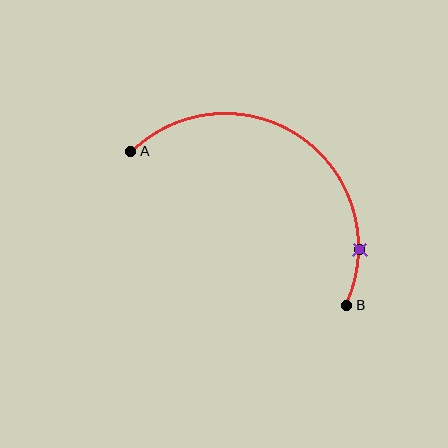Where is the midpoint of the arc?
The arc midpoint is the point on the curve farthest from the straight line joining A and B. It sits above and to the right of that line.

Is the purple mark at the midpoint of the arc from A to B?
No. The purple mark lies on the arc but is closer to endpoint B. The arc midpoint would be at the point on the curve equidistant along the arc from both A and B.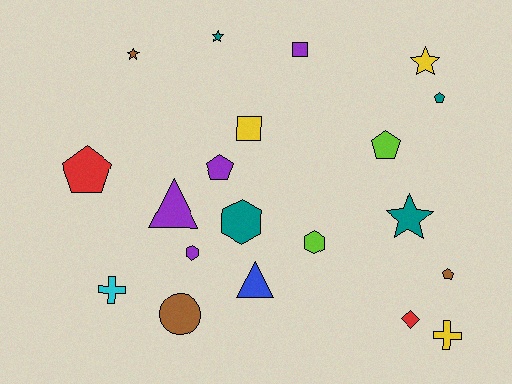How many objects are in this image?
There are 20 objects.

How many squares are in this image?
There are 2 squares.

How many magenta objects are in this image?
There are no magenta objects.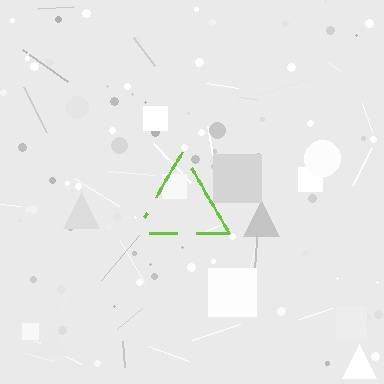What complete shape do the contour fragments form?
The contour fragments form a triangle.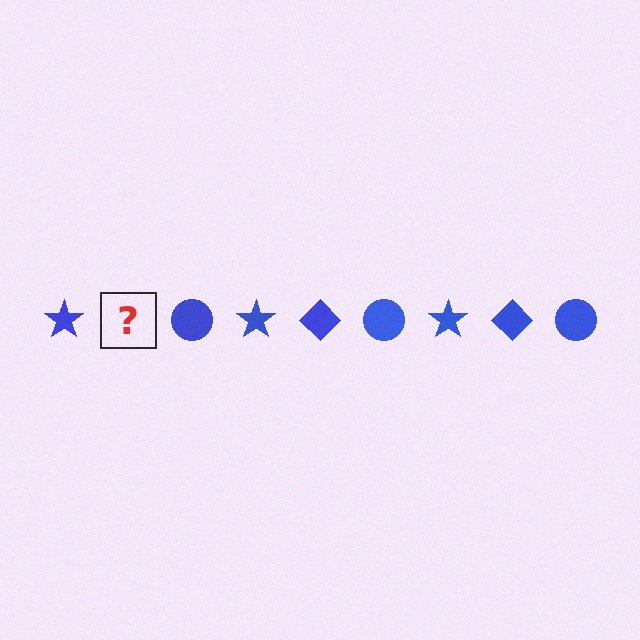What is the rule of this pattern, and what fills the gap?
The rule is that the pattern cycles through star, diamond, circle shapes in blue. The gap should be filled with a blue diamond.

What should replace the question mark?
The question mark should be replaced with a blue diamond.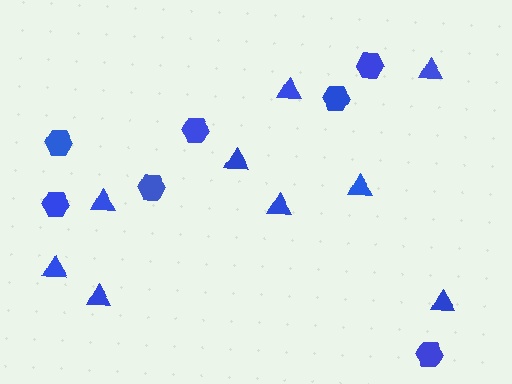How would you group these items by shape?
There are 2 groups: one group of triangles (9) and one group of hexagons (7).